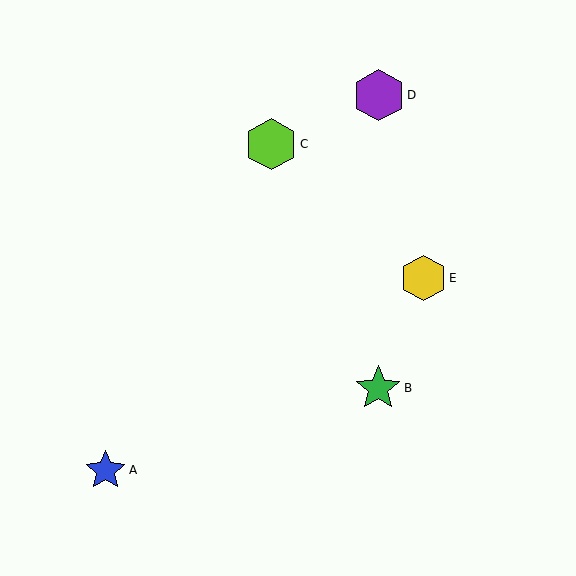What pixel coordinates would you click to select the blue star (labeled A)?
Click at (105, 470) to select the blue star A.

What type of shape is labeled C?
Shape C is a lime hexagon.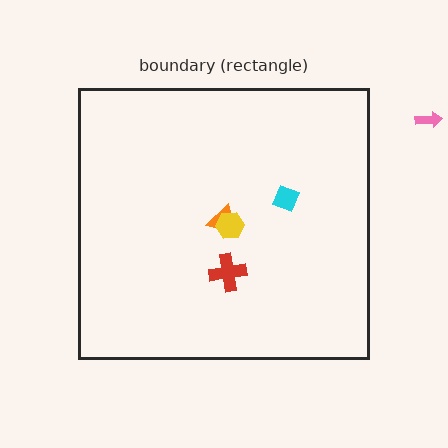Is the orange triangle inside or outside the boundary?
Inside.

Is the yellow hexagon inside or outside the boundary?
Inside.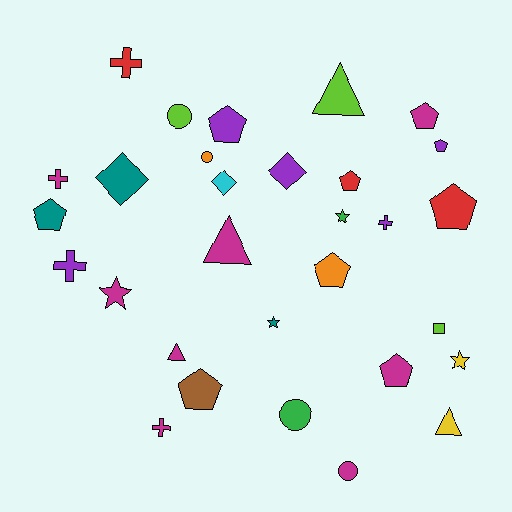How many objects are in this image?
There are 30 objects.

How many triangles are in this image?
There are 4 triangles.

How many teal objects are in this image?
There are 3 teal objects.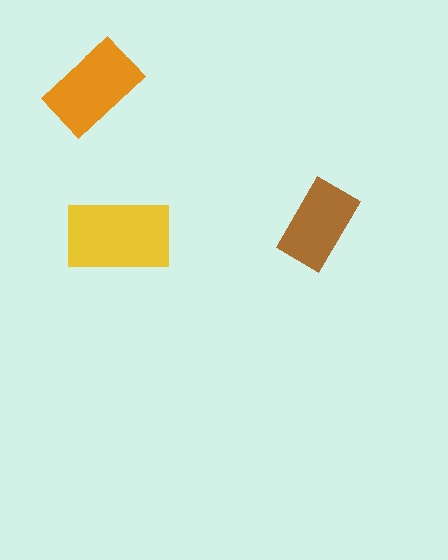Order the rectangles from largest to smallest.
the yellow one, the orange one, the brown one.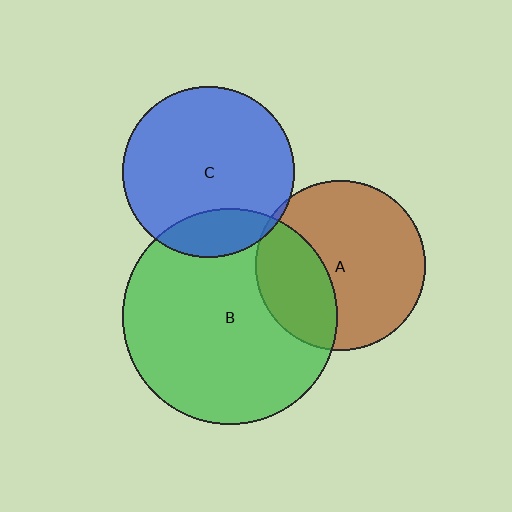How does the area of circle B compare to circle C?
Approximately 1.6 times.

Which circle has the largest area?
Circle B (green).